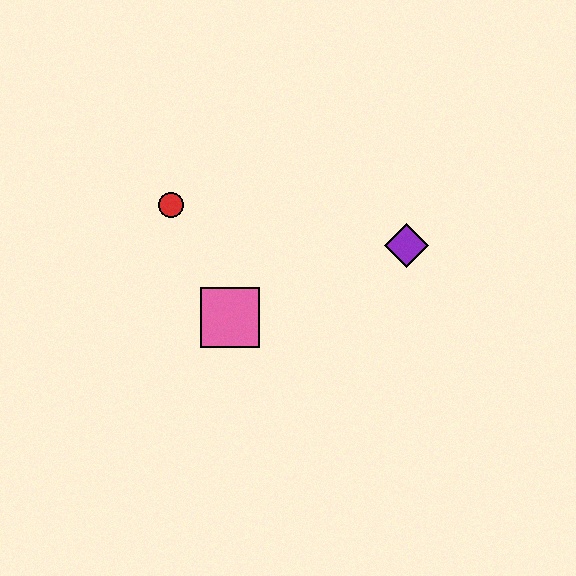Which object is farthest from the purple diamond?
The red circle is farthest from the purple diamond.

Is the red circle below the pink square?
No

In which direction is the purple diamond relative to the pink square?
The purple diamond is to the right of the pink square.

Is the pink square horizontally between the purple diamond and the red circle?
Yes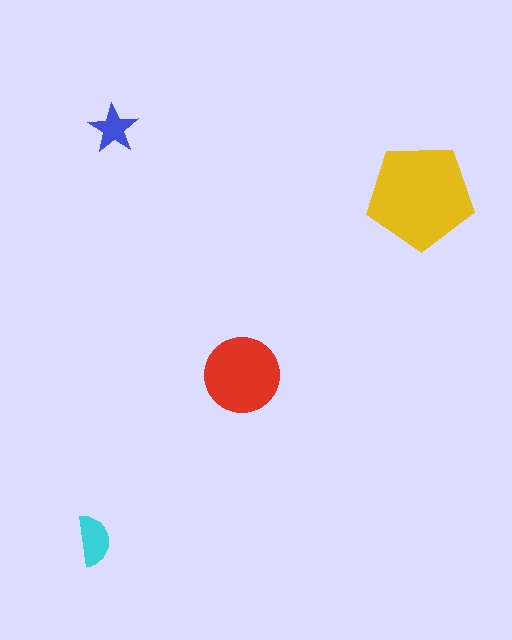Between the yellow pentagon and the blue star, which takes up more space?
The yellow pentagon.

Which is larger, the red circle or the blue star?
The red circle.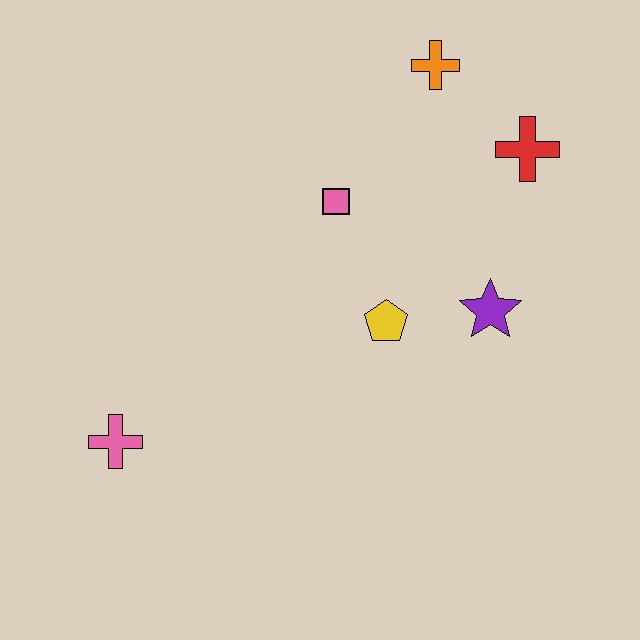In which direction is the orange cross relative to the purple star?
The orange cross is above the purple star.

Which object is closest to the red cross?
The orange cross is closest to the red cross.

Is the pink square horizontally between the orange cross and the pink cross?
Yes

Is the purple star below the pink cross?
No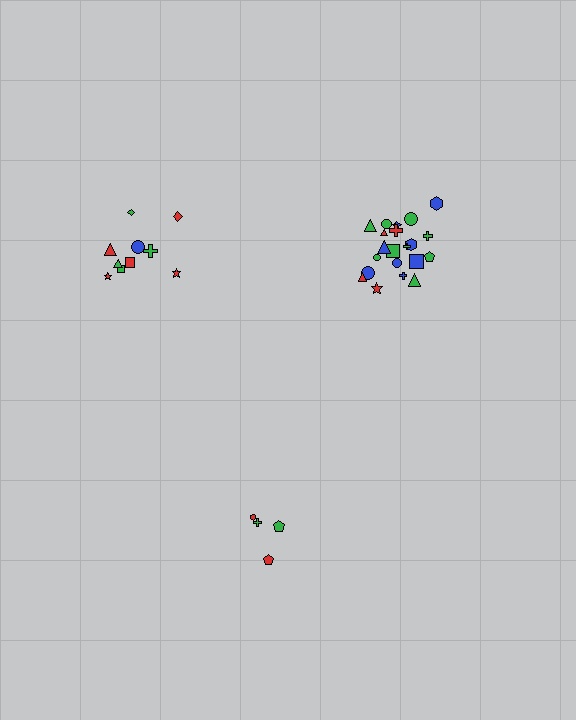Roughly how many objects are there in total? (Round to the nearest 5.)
Roughly 35 objects in total.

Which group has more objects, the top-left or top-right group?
The top-right group.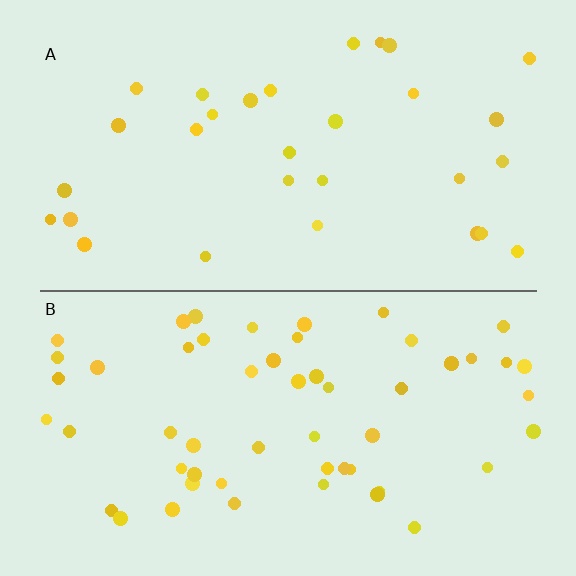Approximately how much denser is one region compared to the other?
Approximately 1.8× — region B over region A.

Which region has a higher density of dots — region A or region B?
B (the bottom).